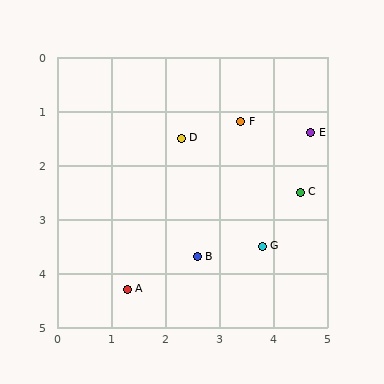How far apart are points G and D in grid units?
Points G and D are about 2.5 grid units apart.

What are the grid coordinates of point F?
Point F is at approximately (3.4, 1.2).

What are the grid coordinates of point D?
Point D is at approximately (2.3, 1.5).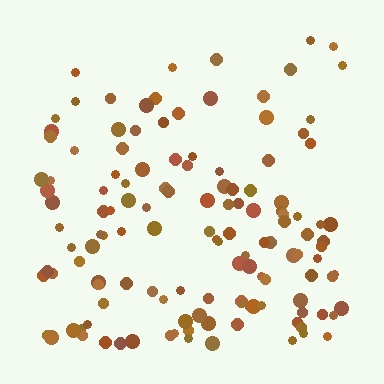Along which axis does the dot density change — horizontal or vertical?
Vertical.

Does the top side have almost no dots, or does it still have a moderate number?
Still a moderate number, just noticeably fewer than the bottom.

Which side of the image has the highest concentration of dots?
The bottom.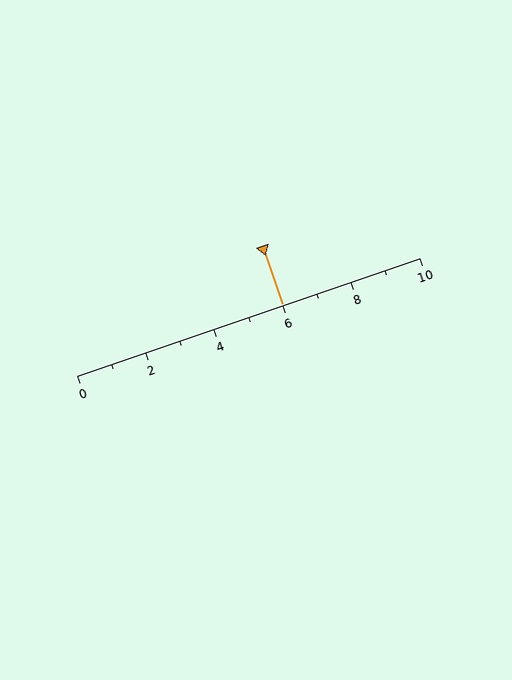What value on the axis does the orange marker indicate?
The marker indicates approximately 6.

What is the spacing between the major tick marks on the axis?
The major ticks are spaced 2 apart.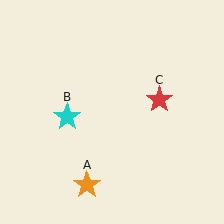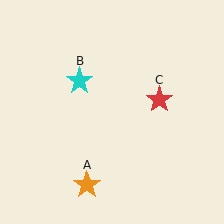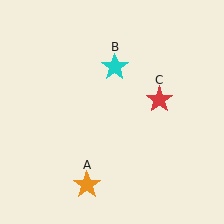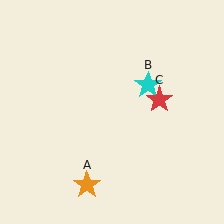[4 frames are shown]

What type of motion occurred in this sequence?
The cyan star (object B) rotated clockwise around the center of the scene.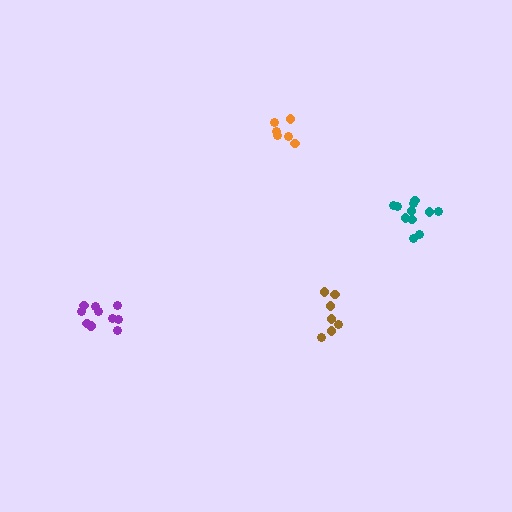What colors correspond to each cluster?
The clusters are colored: orange, brown, purple, teal.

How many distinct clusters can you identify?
There are 4 distinct clusters.